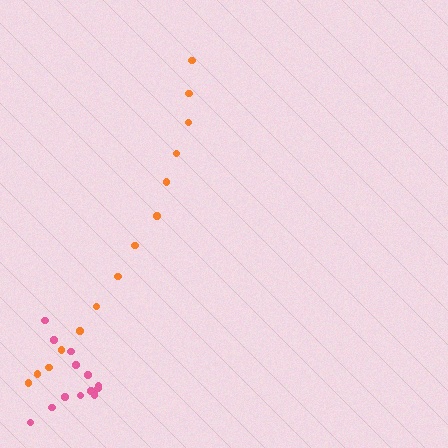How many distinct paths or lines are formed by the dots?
There are 2 distinct paths.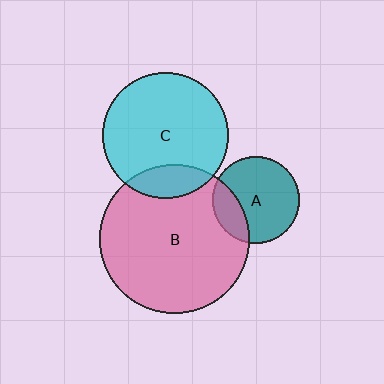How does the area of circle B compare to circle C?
Approximately 1.4 times.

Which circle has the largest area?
Circle B (pink).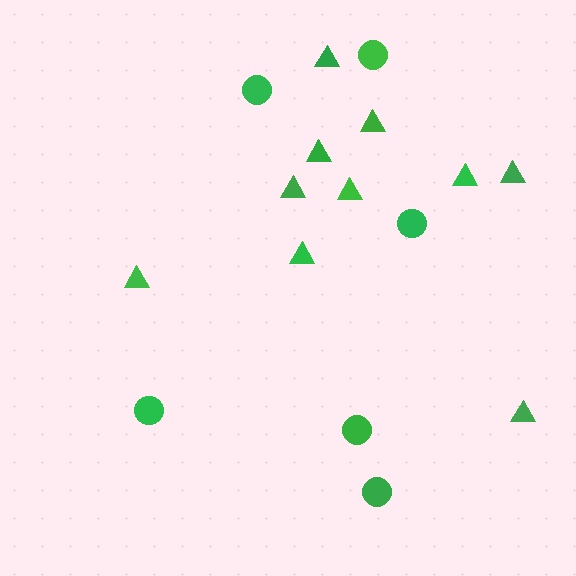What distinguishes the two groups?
There are 2 groups: one group of circles (6) and one group of triangles (10).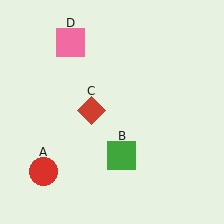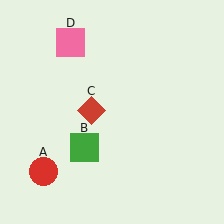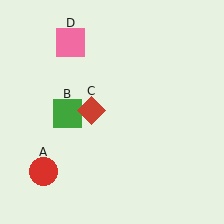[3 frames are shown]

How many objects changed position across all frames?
1 object changed position: green square (object B).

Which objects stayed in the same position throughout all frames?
Red circle (object A) and red diamond (object C) and pink square (object D) remained stationary.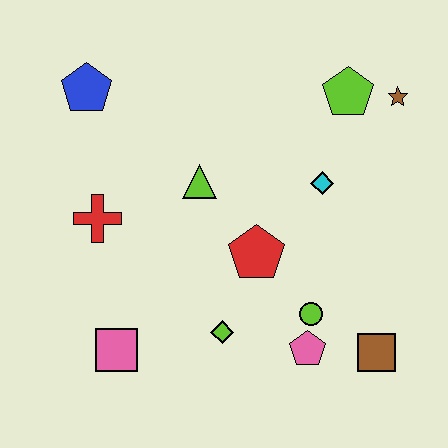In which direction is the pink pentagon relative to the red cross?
The pink pentagon is to the right of the red cross.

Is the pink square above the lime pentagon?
No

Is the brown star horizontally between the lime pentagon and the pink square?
No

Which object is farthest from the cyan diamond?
The pink square is farthest from the cyan diamond.